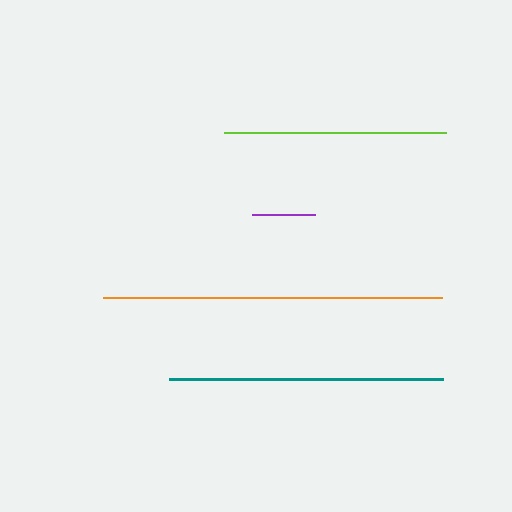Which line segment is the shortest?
The purple line is the shortest at approximately 63 pixels.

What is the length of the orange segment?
The orange segment is approximately 339 pixels long.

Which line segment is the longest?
The orange line is the longest at approximately 339 pixels.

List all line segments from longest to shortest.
From longest to shortest: orange, teal, lime, purple.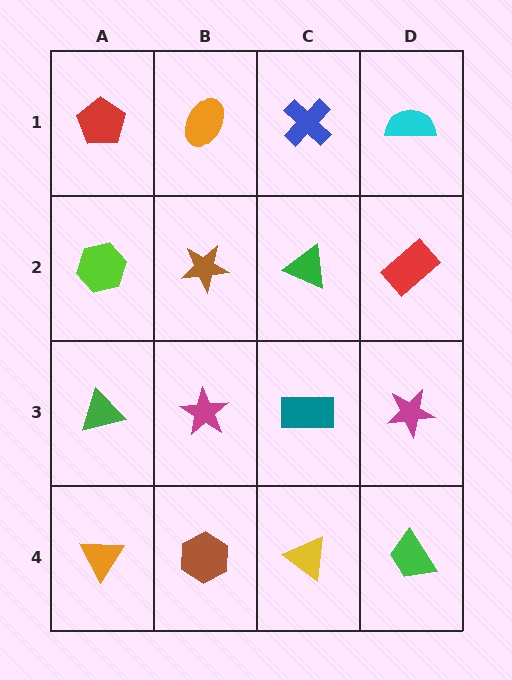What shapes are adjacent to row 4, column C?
A teal rectangle (row 3, column C), a brown hexagon (row 4, column B), a green trapezoid (row 4, column D).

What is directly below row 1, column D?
A red rectangle.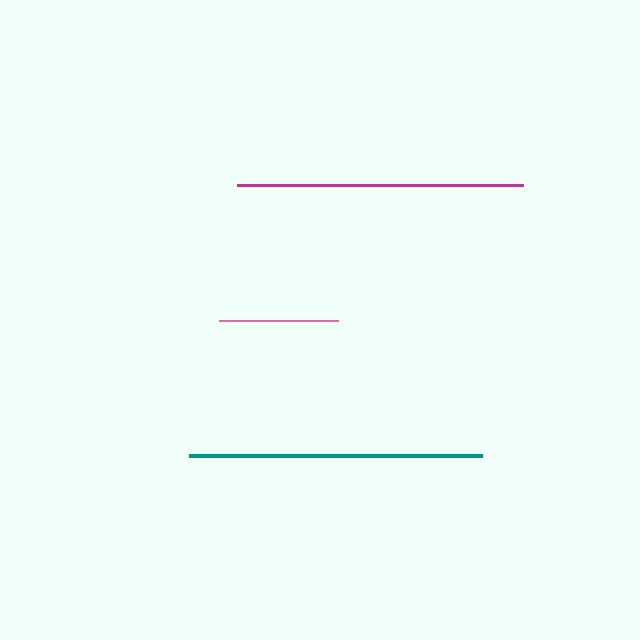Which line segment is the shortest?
The pink line is the shortest at approximately 119 pixels.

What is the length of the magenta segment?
The magenta segment is approximately 285 pixels long.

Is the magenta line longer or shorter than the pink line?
The magenta line is longer than the pink line.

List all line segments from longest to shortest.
From longest to shortest: teal, magenta, pink.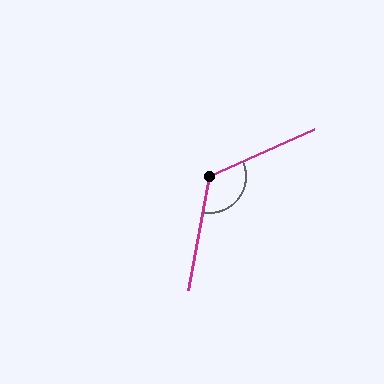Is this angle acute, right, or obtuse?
It is obtuse.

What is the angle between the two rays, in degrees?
Approximately 124 degrees.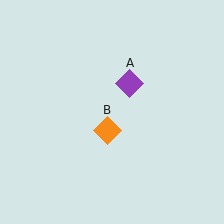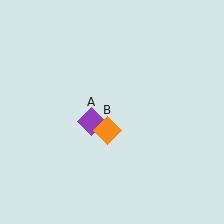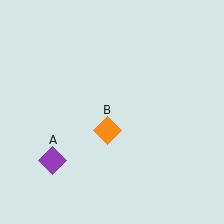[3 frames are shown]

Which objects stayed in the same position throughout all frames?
Orange diamond (object B) remained stationary.